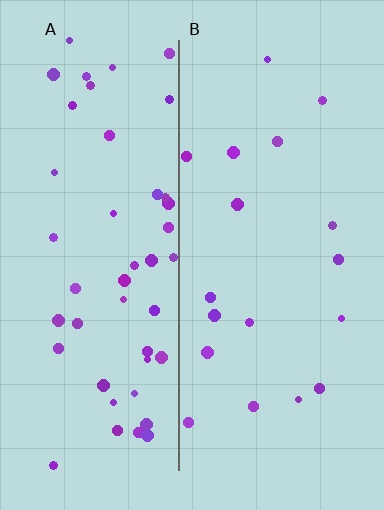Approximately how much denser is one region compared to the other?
Approximately 2.6× — region A over region B.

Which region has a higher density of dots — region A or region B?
A (the left).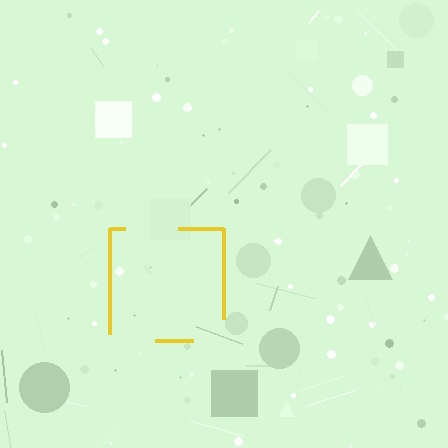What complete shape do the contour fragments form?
The contour fragments form a square.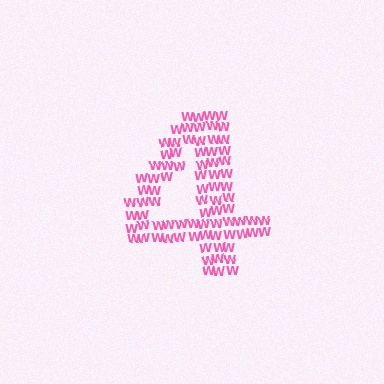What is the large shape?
The large shape is the digit 4.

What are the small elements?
The small elements are letter W's.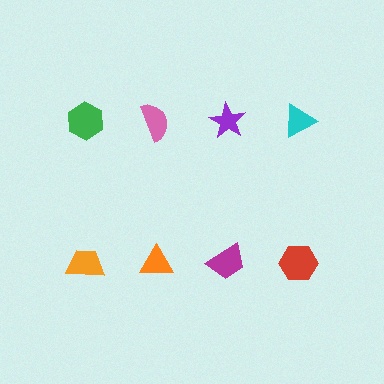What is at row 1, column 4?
A cyan triangle.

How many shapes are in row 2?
4 shapes.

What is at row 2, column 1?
An orange trapezoid.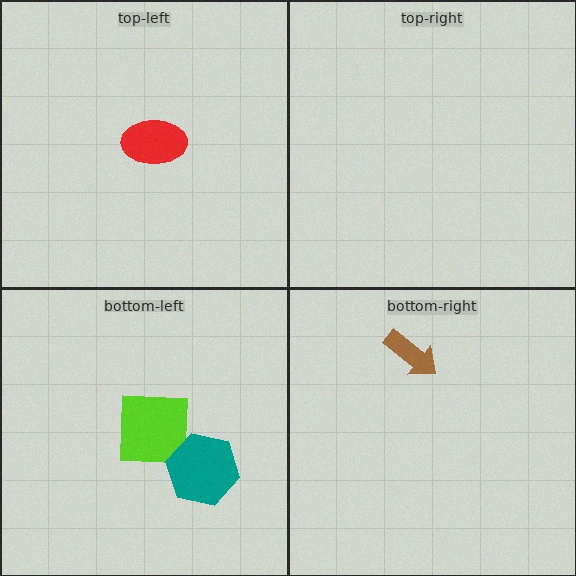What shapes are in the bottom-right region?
The brown arrow.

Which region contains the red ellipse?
The top-left region.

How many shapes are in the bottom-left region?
2.